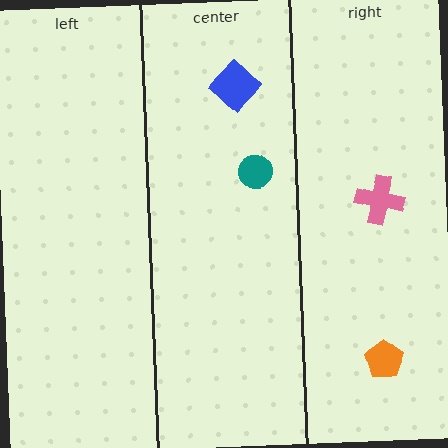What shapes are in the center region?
The teal circle, the blue diamond.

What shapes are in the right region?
The pink cross, the orange pentagon.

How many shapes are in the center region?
2.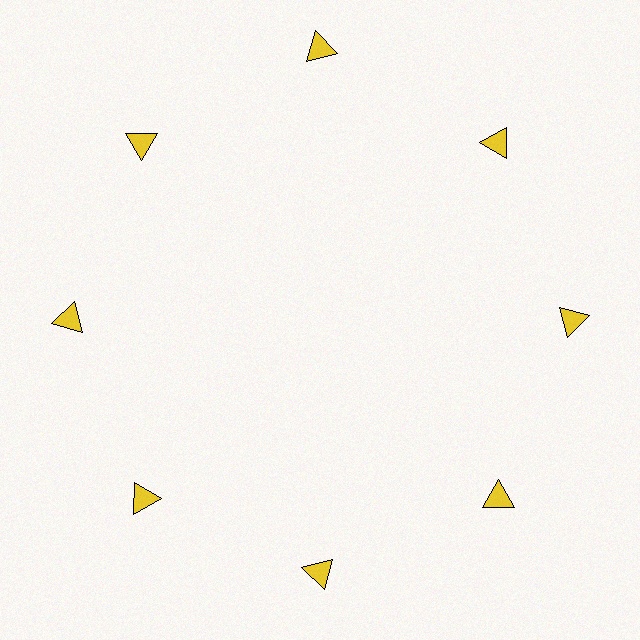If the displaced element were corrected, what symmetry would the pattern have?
It would have 8-fold rotational symmetry — the pattern would map onto itself every 45 degrees.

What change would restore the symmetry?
The symmetry would be restored by moving it inward, back onto the ring so that all 8 triangles sit at equal angles and equal distance from the center.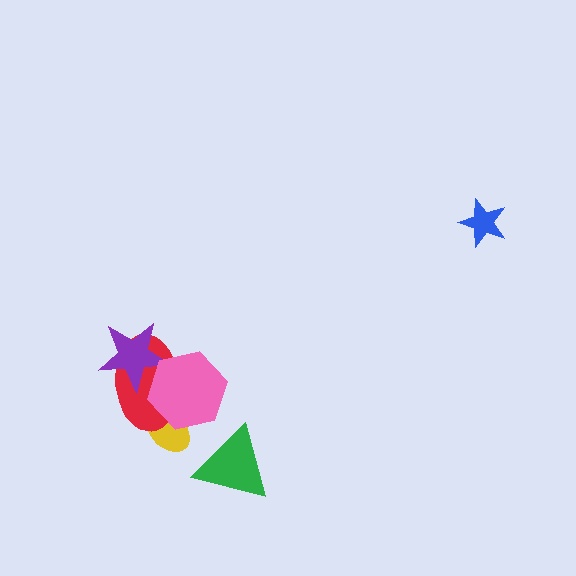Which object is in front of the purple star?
The pink hexagon is in front of the purple star.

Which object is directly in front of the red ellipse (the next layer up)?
The purple star is directly in front of the red ellipse.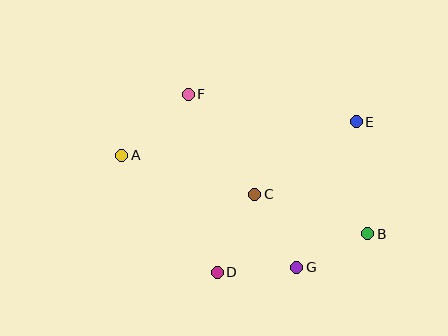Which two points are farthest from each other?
Points A and B are farthest from each other.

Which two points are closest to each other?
Points B and G are closest to each other.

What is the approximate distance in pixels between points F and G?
The distance between F and G is approximately 204 pixels.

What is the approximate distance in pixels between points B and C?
The distance between B and C is approximately 119 pixels.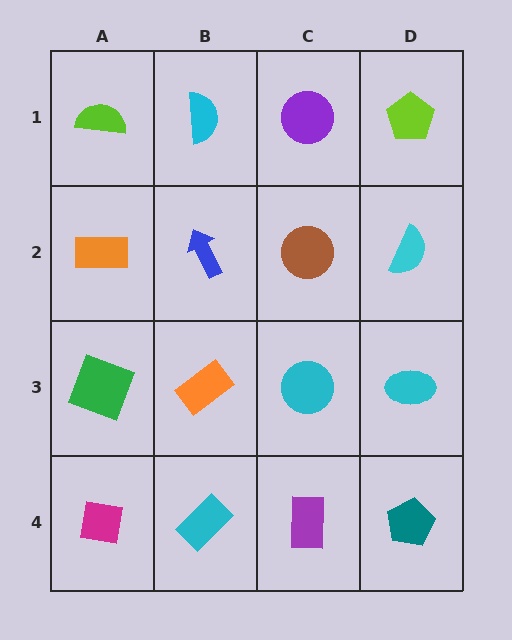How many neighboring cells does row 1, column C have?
3.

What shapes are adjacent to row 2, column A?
A lime semicircle (row 1, column A), a green square (row 3, column A), a blue arrow (row 2, column B).